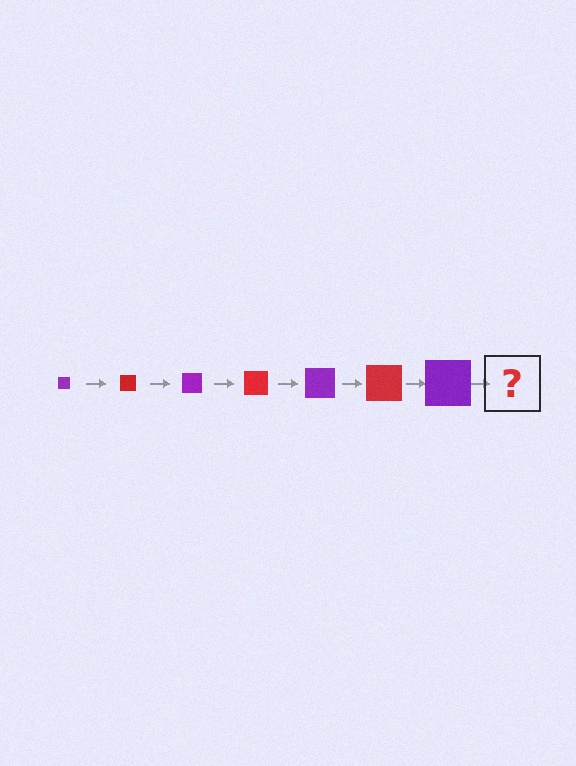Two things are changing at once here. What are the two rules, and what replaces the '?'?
The two rules are that the square grows larger each step and the color cycles through purple and red. The '?' should be a red square, larger than the previous one.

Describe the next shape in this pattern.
It should be a red square, larger than the previous one.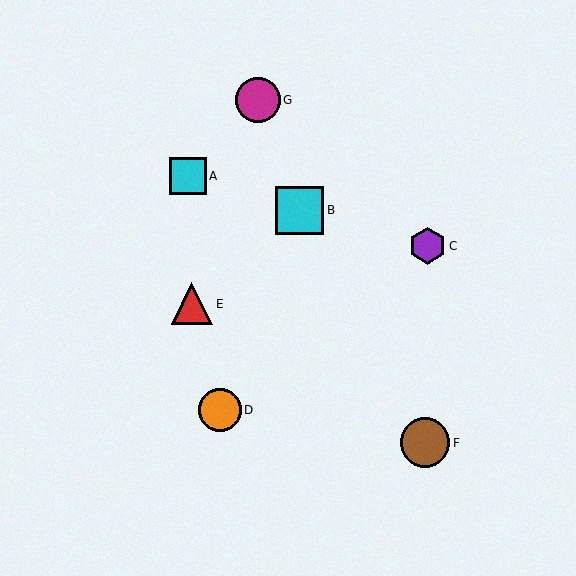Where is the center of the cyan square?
The center of the cyan square is at (188, 176).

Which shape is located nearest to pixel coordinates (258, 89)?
The magenta circle (labeled G) at (258, 100) is nearest to that location.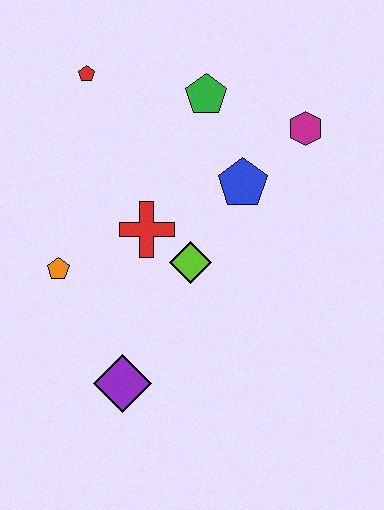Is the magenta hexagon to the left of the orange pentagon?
No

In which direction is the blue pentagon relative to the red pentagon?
The blue pentagon is to the right of the red pentagon.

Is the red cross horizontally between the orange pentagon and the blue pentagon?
Yes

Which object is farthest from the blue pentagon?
The purple diamond is farthest from the blue pentagon.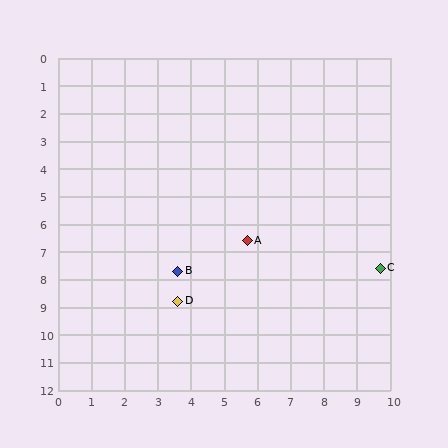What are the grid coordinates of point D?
Point D is at approximately (3.6, 8.8).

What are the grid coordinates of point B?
Point B is at approximately (3.6, 7.7).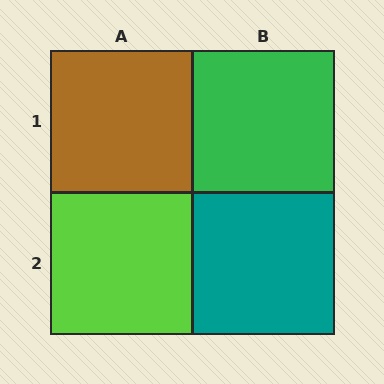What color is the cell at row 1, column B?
Green.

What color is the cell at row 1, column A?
Brown.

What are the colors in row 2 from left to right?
Lime, teal.